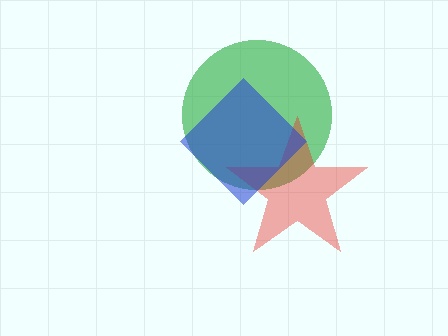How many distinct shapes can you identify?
There are 3 distinct shapes: a green circle, a red star, a blue diamond.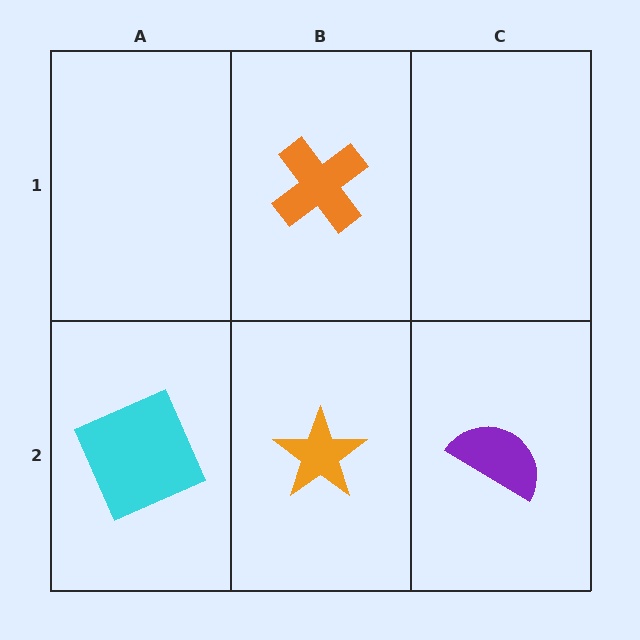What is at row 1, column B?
An orange cross.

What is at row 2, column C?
A purple semicircle.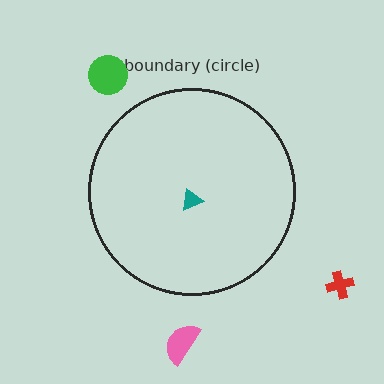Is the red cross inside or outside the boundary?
Outside.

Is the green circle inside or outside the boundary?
Outside.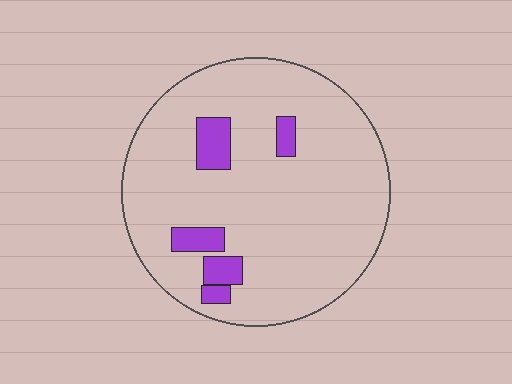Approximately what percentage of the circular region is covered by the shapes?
Approximately 10%.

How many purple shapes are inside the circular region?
5.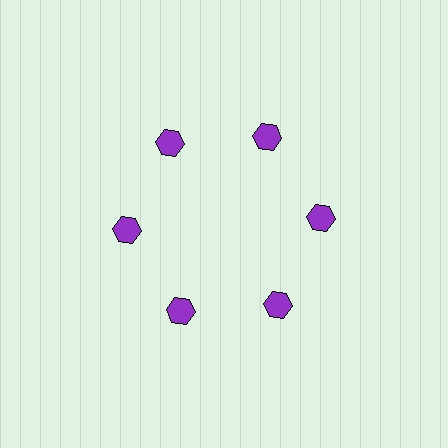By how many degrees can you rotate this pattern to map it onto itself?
The pattern maps onto itself every 60 degrees of rotation.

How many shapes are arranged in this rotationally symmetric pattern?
There are 6 shapes, arranged in 6 groups of 1.